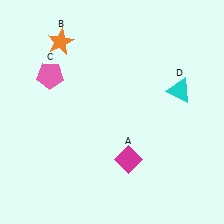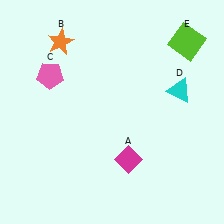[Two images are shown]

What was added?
A lime square (E) was added in Image 2.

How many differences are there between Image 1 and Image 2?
There is 1 difference between the two images.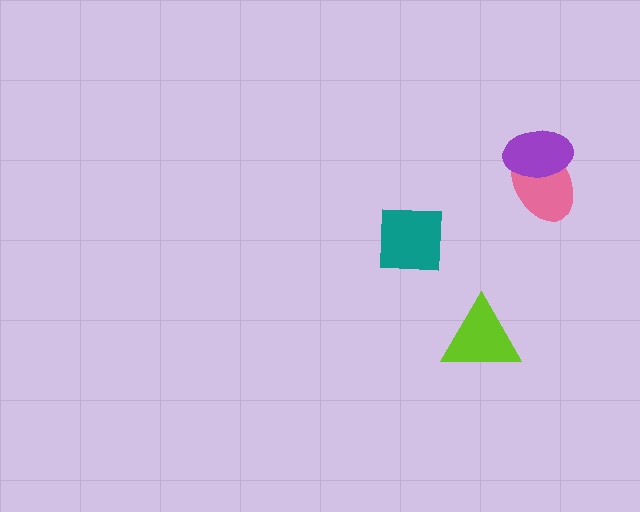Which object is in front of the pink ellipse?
The purple ellipse is in front of the pink ellipse.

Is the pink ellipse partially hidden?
Yes, it is partially covered by another shape.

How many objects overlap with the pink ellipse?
1 object overlaps with the pink ellipse.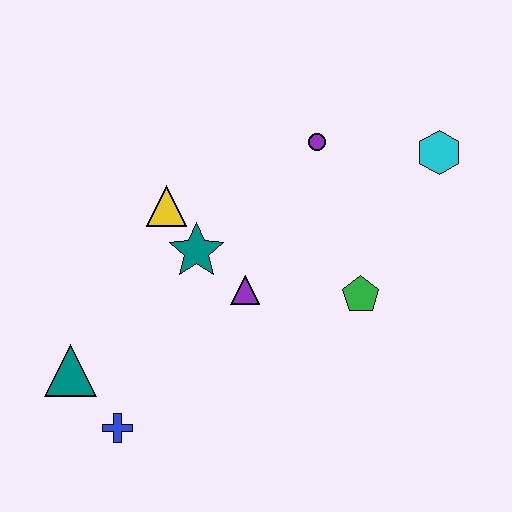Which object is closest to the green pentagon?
The purple triangle is closest to the green pentagon.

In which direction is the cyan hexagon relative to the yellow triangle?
The cyan hexagon is to the right of the yellow triangle.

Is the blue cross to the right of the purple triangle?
No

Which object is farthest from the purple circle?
The blue cross is farthest from the purple circle.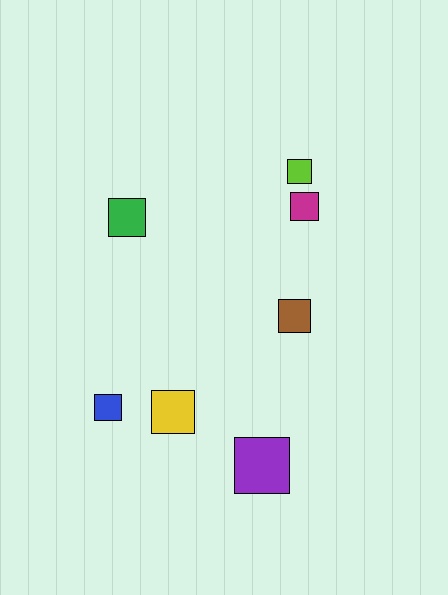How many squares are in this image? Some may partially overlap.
There are 7 squares.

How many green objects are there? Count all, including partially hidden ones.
There is 1 green object.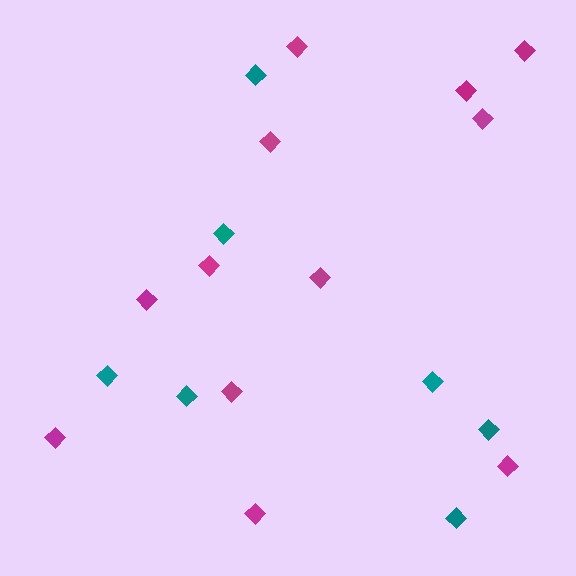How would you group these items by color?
There are 2 groups: one group of magenta diamonds (12) and one group of teal diamonds (7).